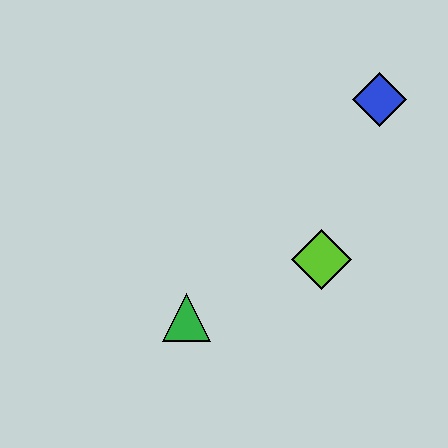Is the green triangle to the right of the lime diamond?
No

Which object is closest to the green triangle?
The lime diamond is closest to the green triangle.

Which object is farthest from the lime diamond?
The blue diamond is farthest from the lime diamond.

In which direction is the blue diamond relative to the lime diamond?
The blue diamond is above the lime diamond.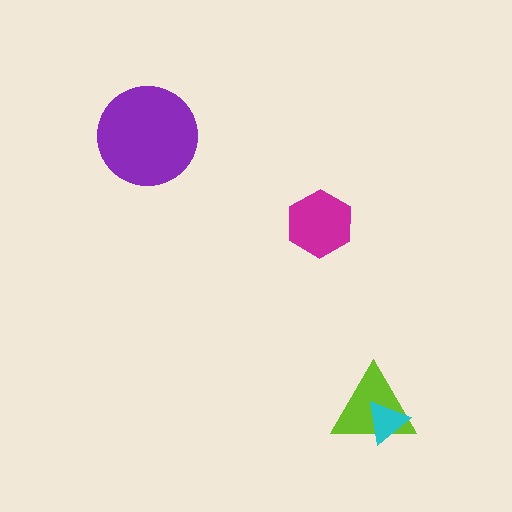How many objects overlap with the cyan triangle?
1 object overlaps with the cyan triangle.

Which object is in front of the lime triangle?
The cyan triangle is in front of the lime triangle.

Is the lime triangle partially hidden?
Yes, it is partially covered by another shape.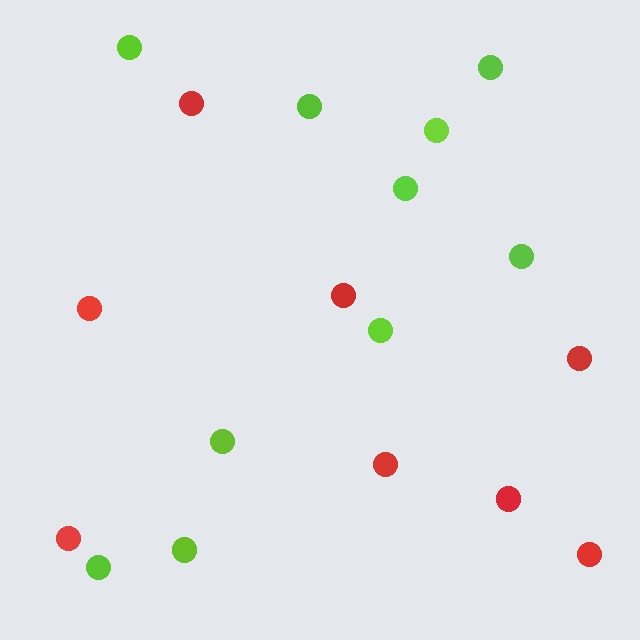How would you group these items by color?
There are 2 groups: one group of red circles (8) and one group of lime circles (10).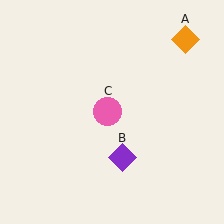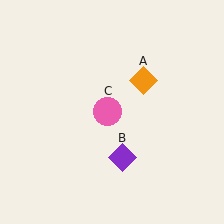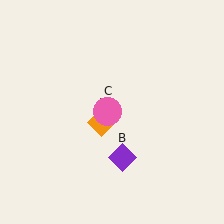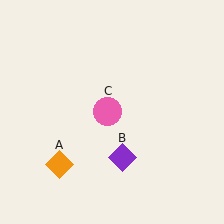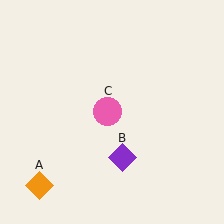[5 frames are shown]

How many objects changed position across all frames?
1 object changed position: orange diamond (object A).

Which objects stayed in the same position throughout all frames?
Purple diamond (object B) and pink circle (object C) remained stationary.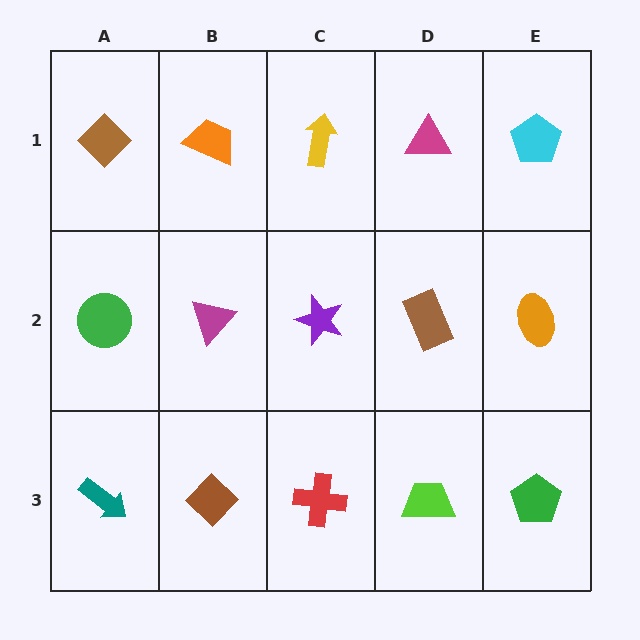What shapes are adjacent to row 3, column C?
A purple star (row 2, column C), a brown diamond (row 3, column B), a lime trapezoid (row 3, column D).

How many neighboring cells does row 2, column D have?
4.